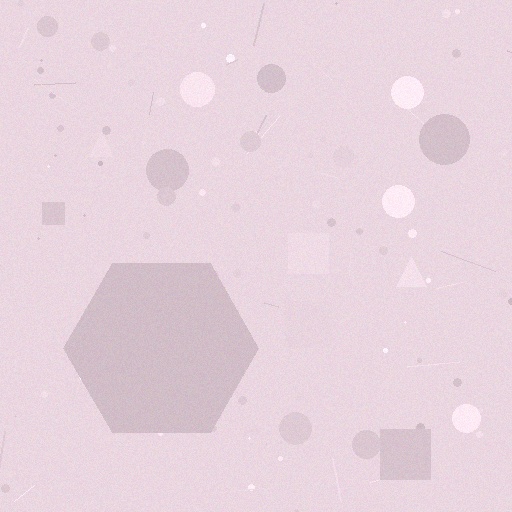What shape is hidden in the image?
A hexagon is hidden in the image.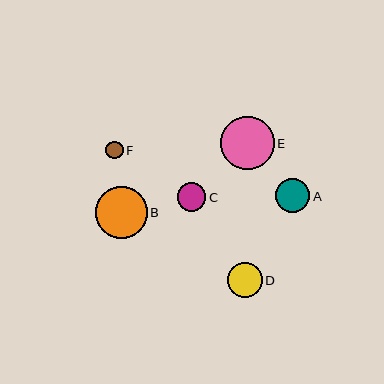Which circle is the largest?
Circle E is the largest with a size of approximately 54 pixels.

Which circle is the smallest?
Circle F is the smallest with a size of approximately 17 pixels.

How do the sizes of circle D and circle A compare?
Circle D and circle A are approximately the same size.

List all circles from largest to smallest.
From largest to smallest: E, B, D, A, C, F.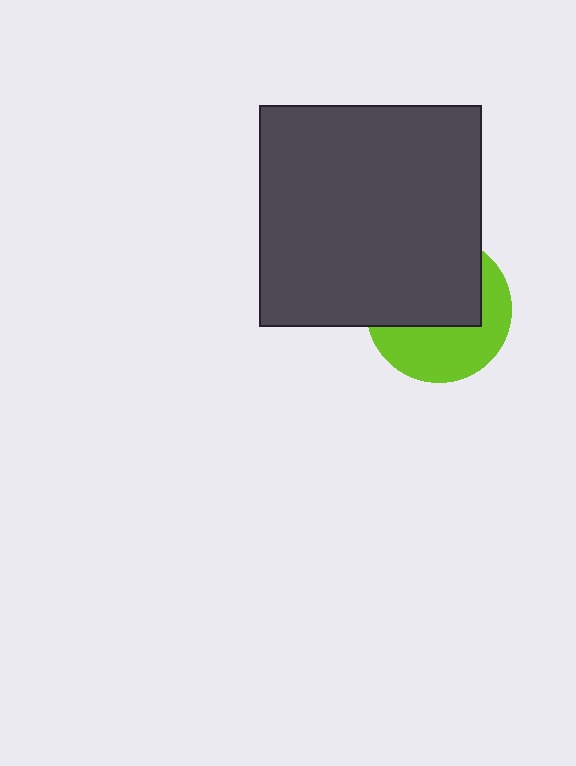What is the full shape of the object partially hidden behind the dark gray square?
The partially hidden object is a lime circle.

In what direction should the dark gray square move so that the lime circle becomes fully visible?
The dark gray square should move up. That is the shortest direction to clear the overlap and leave the lime circle fully visible.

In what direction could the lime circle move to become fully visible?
The lime circle could move down. That would shift it out from behind the dark gray square entirely.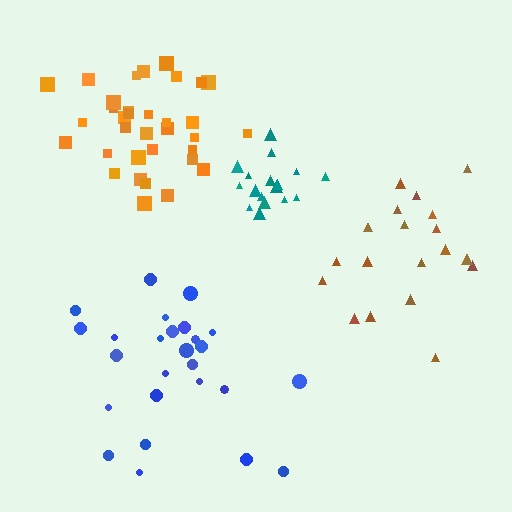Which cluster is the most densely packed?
Teal.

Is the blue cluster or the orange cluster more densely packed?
Orange.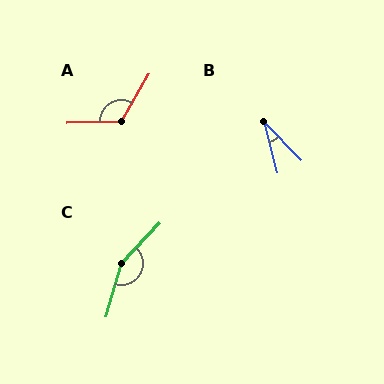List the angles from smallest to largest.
B (30°), A (122°), C (153°).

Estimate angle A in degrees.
Approximately 122 degrees.